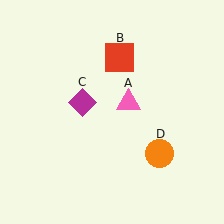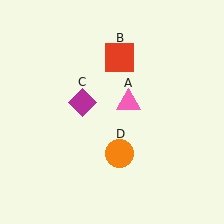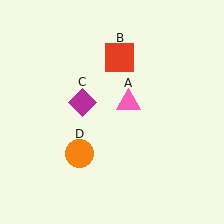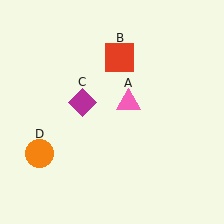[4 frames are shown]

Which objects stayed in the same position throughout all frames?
Pink triangle (object A) and red square (object B) and magenta diamond (object C) remained stationary.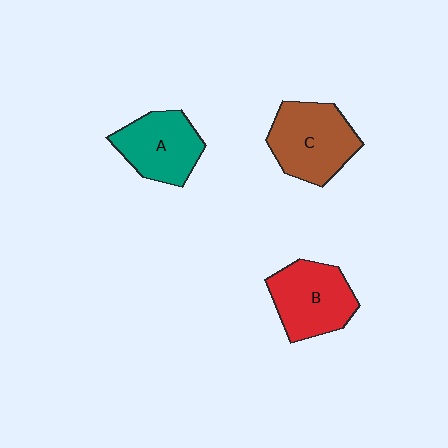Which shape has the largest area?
Shape C (brown).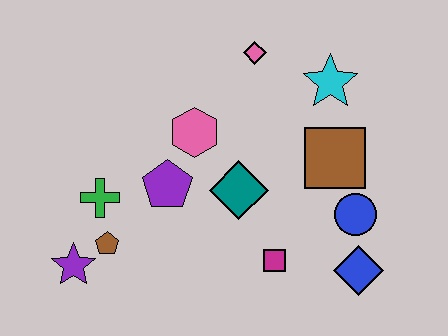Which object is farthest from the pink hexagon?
The blue diamond is farthest from the pink hexagon.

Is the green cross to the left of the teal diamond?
Yes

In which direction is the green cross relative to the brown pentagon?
The green cross is above the brown pentagon.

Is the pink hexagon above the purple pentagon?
Yes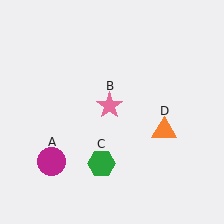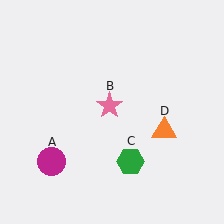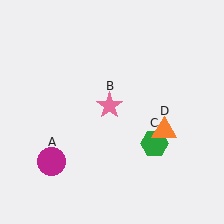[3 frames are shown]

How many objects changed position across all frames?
1 object changed position: green hexagon (object C).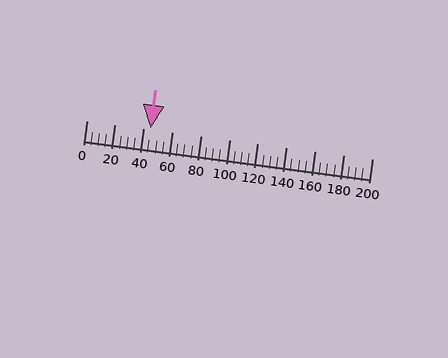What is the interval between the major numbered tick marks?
The major tick marks are spaced 20 units apart.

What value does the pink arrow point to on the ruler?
The pink arrow points to approximately 45.